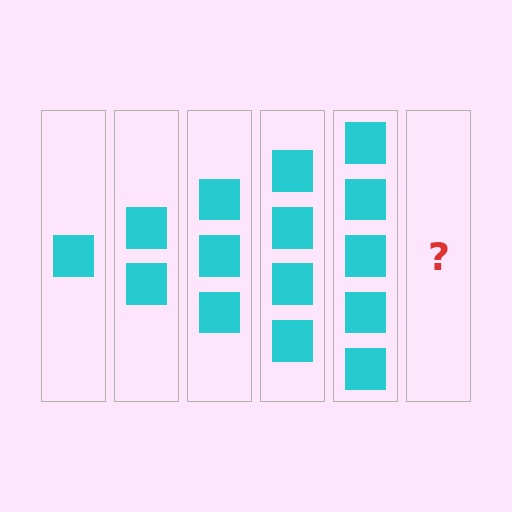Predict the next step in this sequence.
The next step is 6 squares.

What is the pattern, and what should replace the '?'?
The pattern is that each step adds one more square. The '?' should be 6 squares.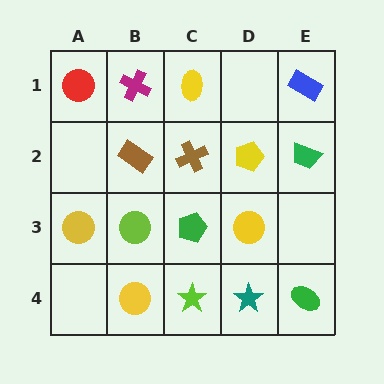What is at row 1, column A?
A red circle.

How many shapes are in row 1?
4 shapes.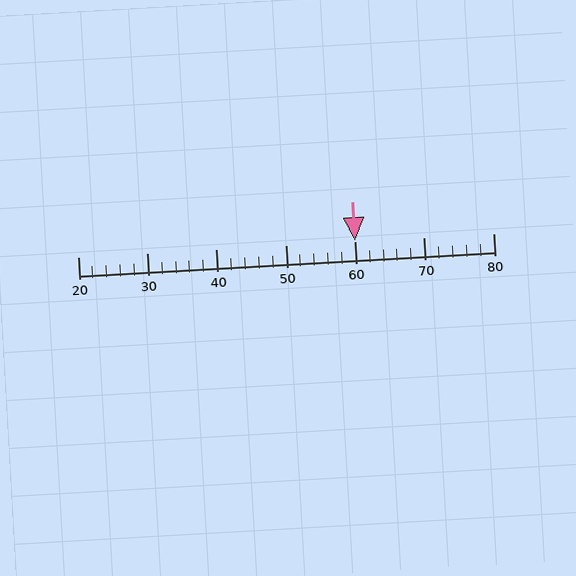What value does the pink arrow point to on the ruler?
The pink arrow points to approximately 60.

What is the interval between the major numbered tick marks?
The major tick marks are spaced 10 units apart.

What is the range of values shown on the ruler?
The ruler shows values from 20 to 80.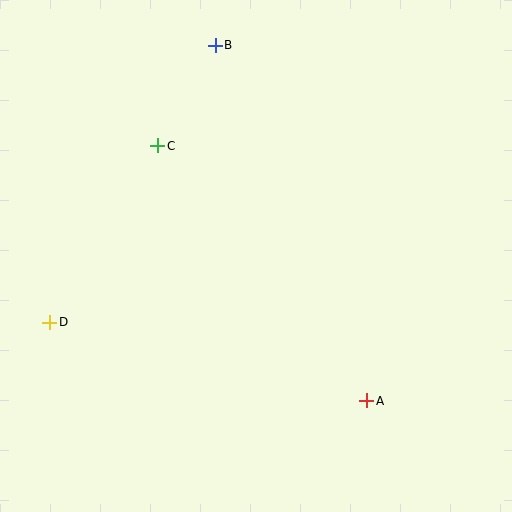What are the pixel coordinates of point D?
Point D is at (50, 322).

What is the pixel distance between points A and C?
The distance between A and C is 330 pixels.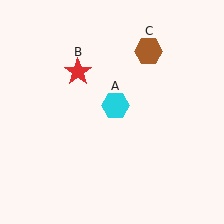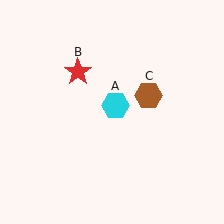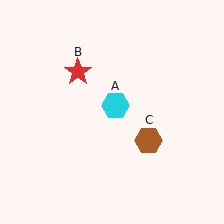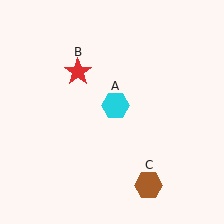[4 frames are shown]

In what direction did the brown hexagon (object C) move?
The brown hexagon (object C) moved down.